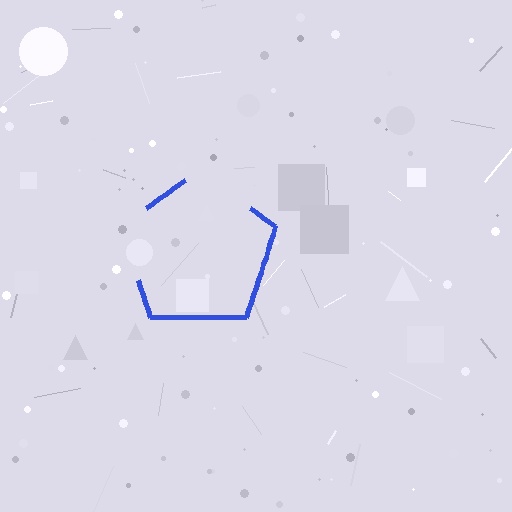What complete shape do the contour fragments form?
The contour fragments form a pentagon.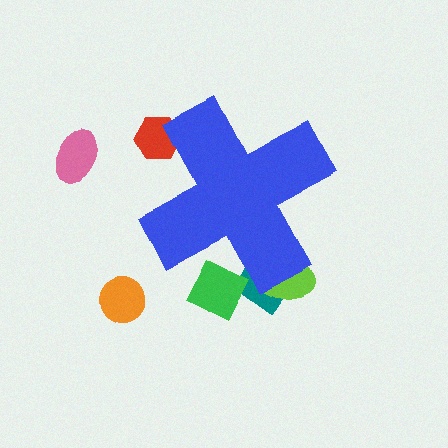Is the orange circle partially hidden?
No, the orange circle is fully visible.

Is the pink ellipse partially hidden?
No, the pink ellipse is fully visible.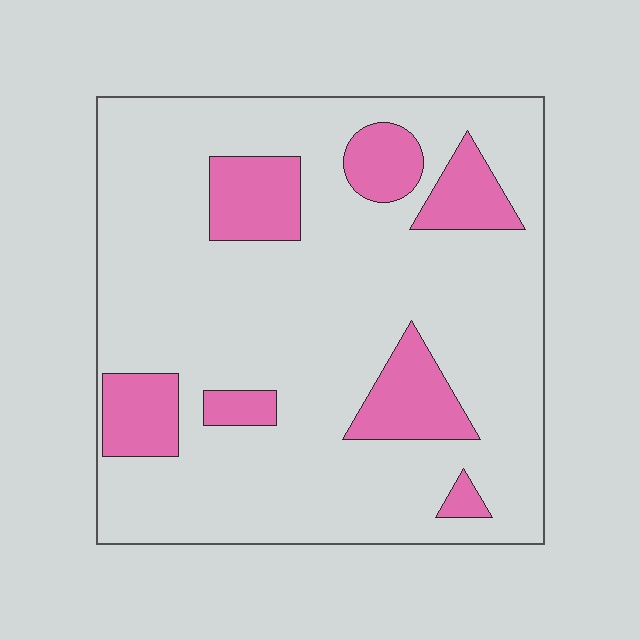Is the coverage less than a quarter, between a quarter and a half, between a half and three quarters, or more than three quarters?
Less than a quarter.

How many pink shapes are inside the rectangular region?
7.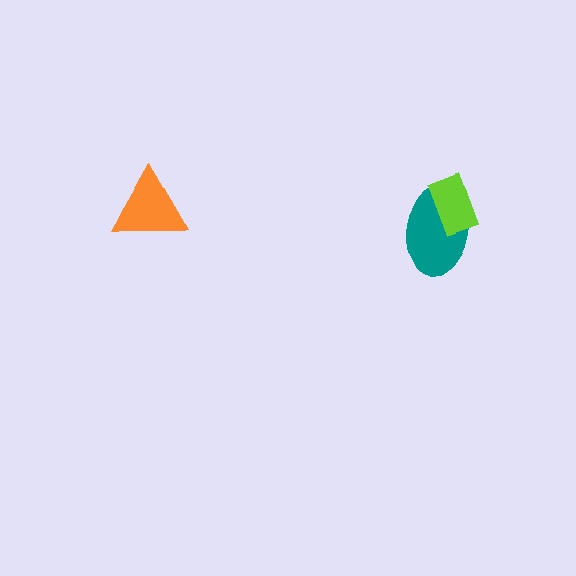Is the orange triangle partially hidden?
No, no other shape covers it.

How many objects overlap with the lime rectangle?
1 object overlaps with the lime rectangle.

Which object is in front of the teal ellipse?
The lime rectangle is in front of the teal ellipse.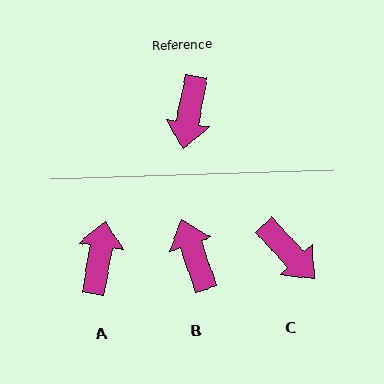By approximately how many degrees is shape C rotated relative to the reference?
Approximately 54 degrees counter-clockwise.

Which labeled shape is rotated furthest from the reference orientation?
A, about 179 degrees away.